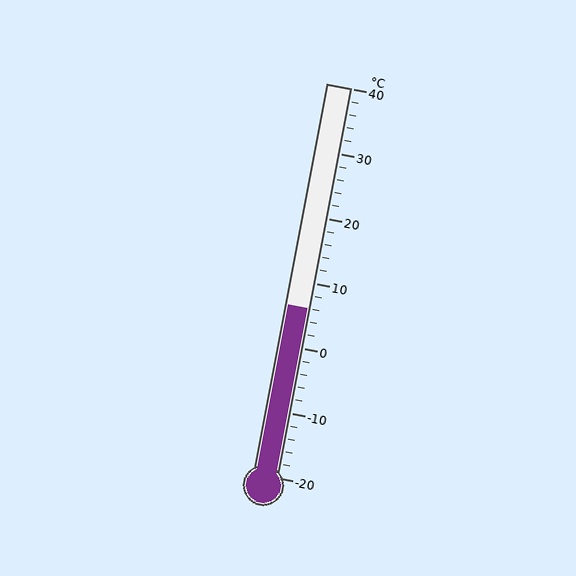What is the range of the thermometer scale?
The thermometer scale ranges from -20°C to 40°C.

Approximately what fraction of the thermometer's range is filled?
The thermometer is filled to approximately 45% of its range.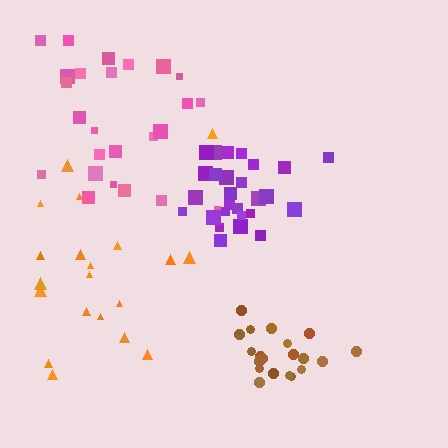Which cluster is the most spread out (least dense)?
Orange.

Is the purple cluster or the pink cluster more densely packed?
Purple.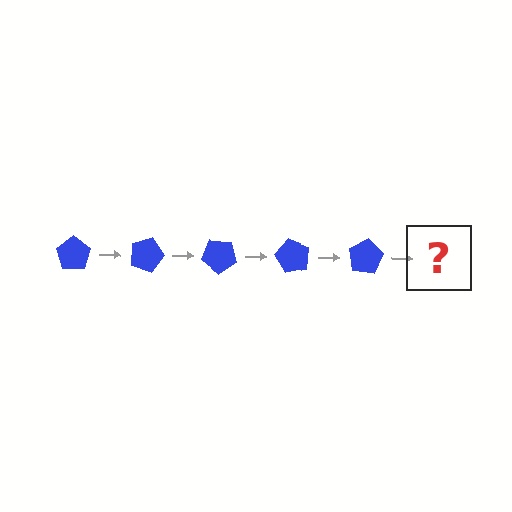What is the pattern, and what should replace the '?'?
The pattern is that the pentagon rotates 20 degrees each step. The '?' should be a blue pentagon rotated 100 degrees.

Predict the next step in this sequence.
The next step is a blue pentagon rotated 100 degrees.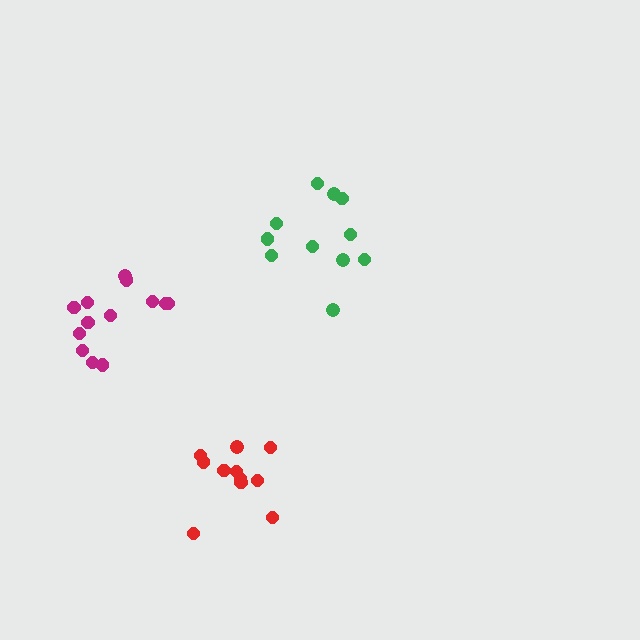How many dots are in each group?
Group 1: 11 dots, Group 2: 11 dots, Group 3: 13 dots (35 total).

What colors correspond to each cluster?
The clusters are colored: red, green, magenta.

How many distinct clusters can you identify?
There are 3 distinct clusters.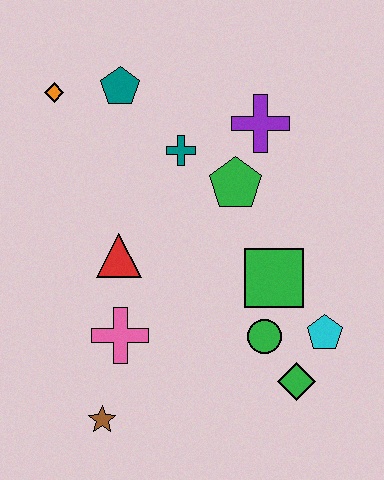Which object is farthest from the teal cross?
The brown star is farthest from the teal cross.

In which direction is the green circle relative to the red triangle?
The green circle is to the right of the red triangle.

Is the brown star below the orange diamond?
Yes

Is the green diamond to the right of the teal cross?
Yes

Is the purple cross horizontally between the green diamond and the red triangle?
Yes